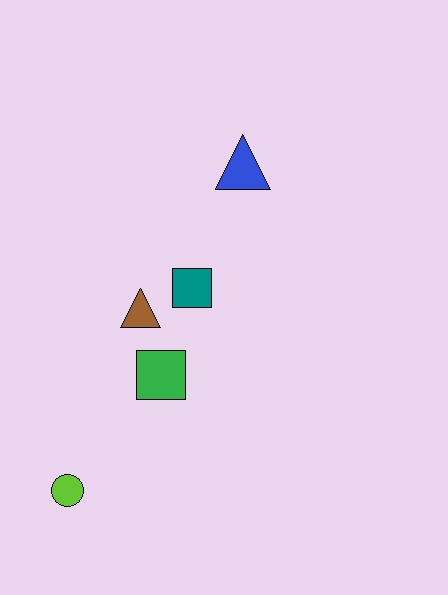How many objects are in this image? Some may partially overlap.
There are 5 objects.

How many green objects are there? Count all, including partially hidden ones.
There is 1 green object.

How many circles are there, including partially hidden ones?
There is 1 circle.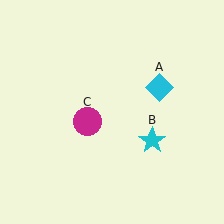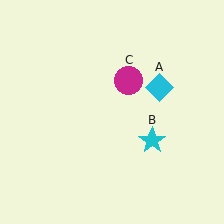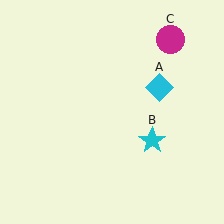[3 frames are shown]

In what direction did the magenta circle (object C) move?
The magenta circle (object C) moved up and to the right.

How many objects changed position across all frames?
1 object changed position: magenta circle (object C).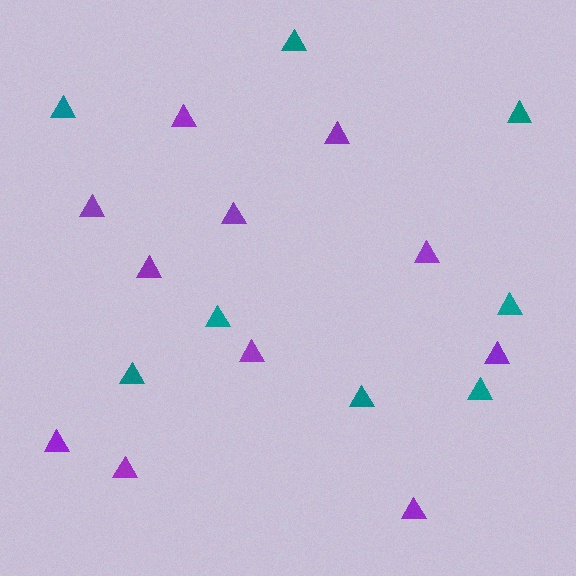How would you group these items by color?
There are 2 groups: one group of teal triangles (8) and one group of purple triangles (11).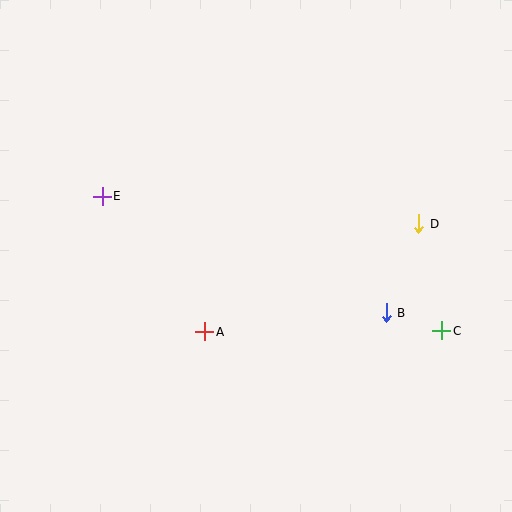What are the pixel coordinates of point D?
Point D is at (419, 224).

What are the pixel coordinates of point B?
Point B is at (386, 313).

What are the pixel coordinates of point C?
Point C is at (442, 331).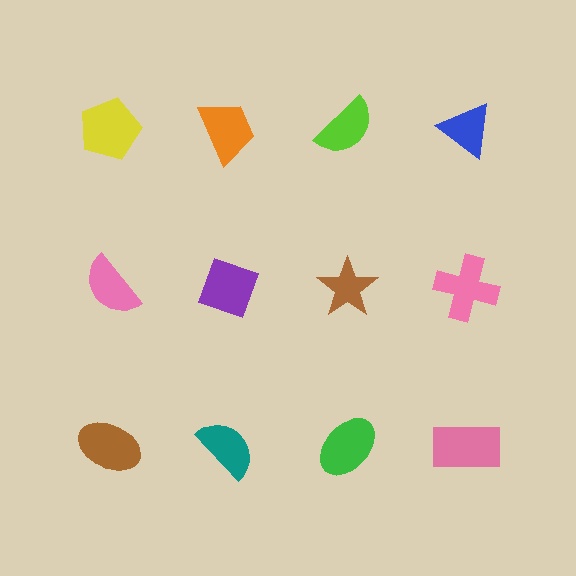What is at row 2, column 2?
A purple diamond.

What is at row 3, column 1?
A brown ellipse.